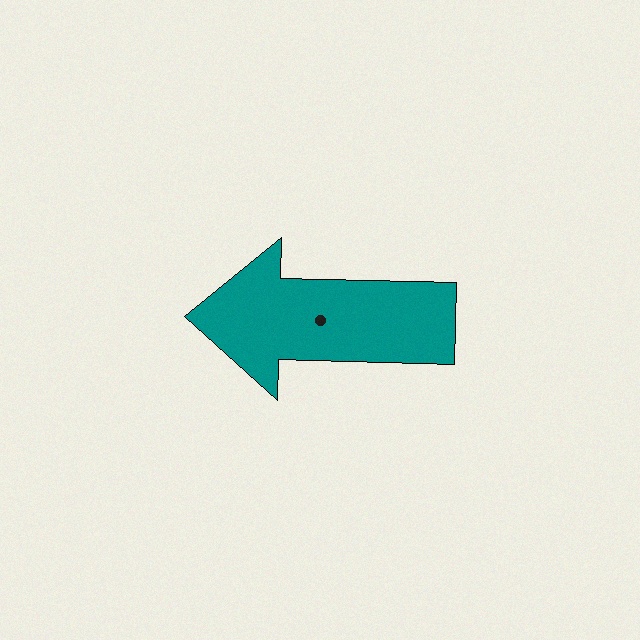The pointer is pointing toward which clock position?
Roughly 9 o'clock.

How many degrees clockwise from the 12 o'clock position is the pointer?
Approximately 271 degrees.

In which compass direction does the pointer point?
West.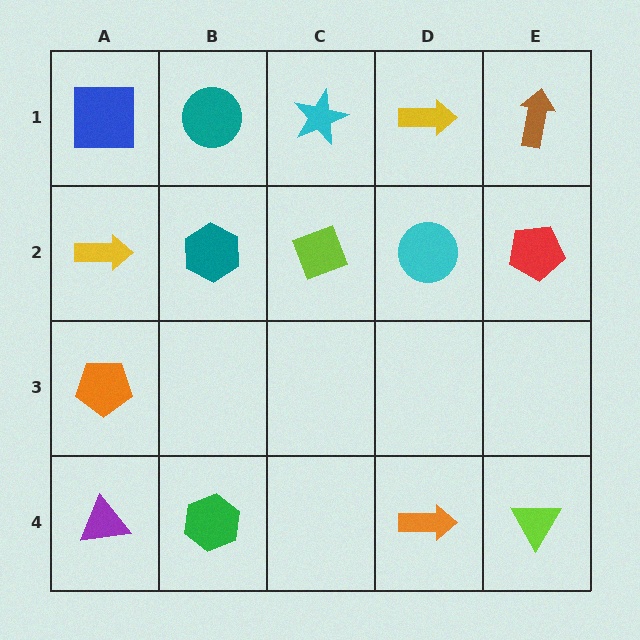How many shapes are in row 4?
4 shapes.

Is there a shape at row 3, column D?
No, that cell is empty.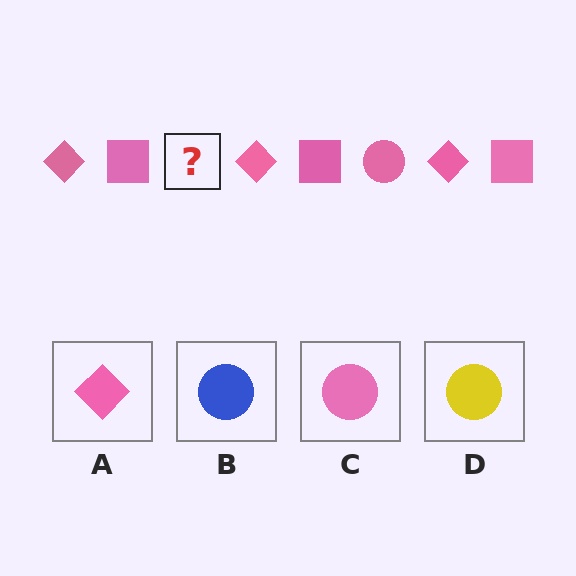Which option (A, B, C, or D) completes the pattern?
C.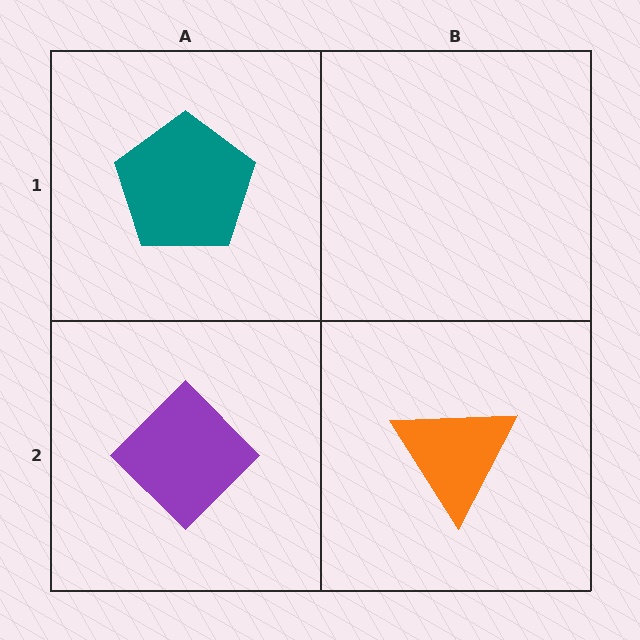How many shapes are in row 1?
1 shape.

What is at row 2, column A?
A purple diamond.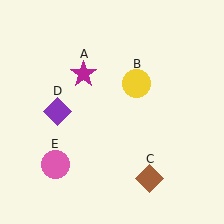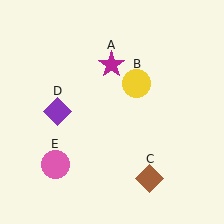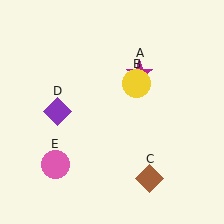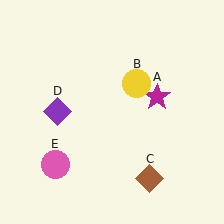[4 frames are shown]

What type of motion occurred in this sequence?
The magenta star (object A) rotated clockwise around the center of the scene.